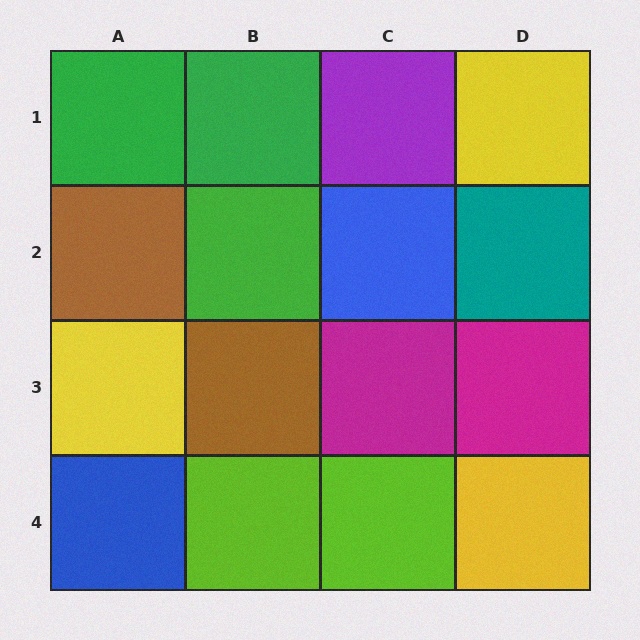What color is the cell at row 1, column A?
Green.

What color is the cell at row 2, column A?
Brown.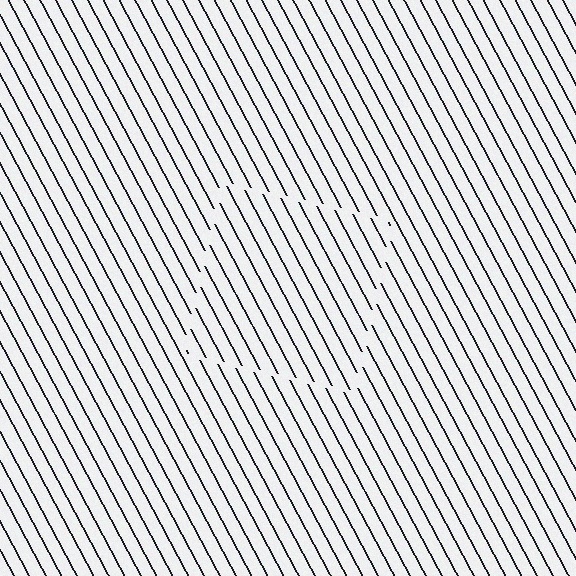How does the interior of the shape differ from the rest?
The interior of the shape contains the same grating, shifted by half a period — the contour is defined by the phase discontinuity where line-ends from the inner and outer gratings abut.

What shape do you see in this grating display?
An illusory square. The interior of the shape contains the same grating, shifted by half a period — the contour is defined by the phase discontinuity where line-ends from the inner and outer gratings abut.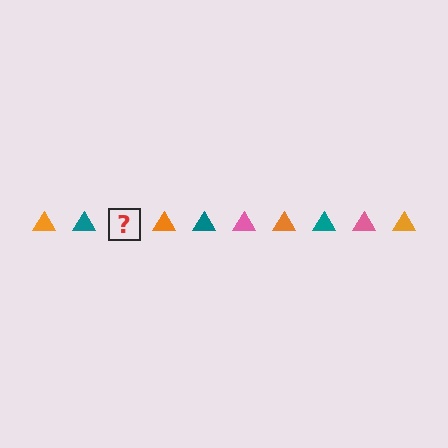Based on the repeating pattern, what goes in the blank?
The blank should be a pink triangle.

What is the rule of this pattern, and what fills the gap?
The rule is that the pattern cycles through orange, teal, pink triangles. The gap should be filled with a pink triangle.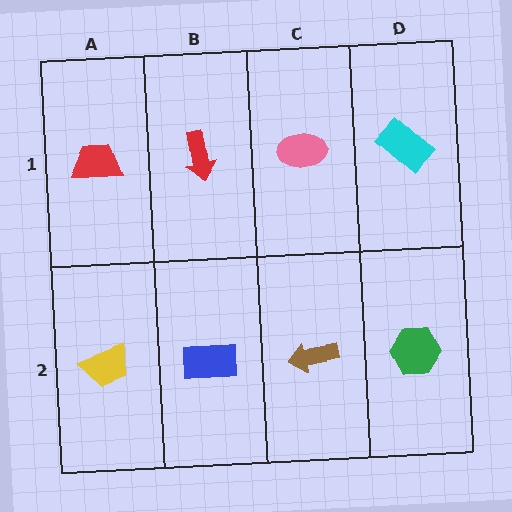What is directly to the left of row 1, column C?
A red arrow.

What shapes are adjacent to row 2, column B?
A red arrow (row 1, column B), a yellow trapezoid (row 2, column A), a brown arrow (row 2, column C).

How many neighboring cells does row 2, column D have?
2.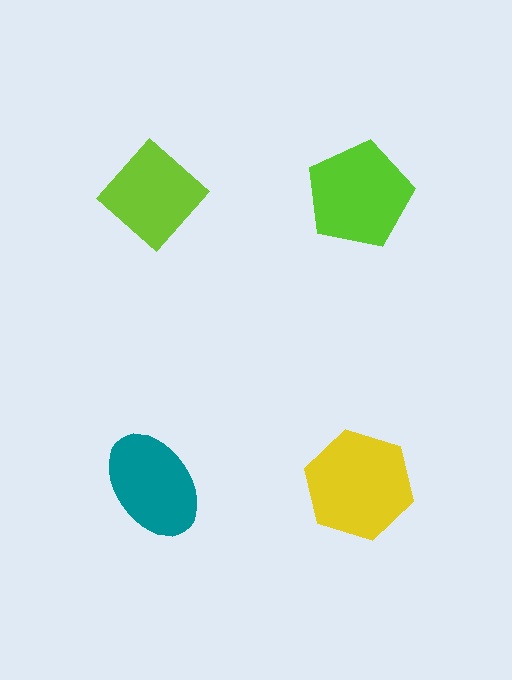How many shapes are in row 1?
2 shapes.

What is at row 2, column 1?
A teal ellipse.